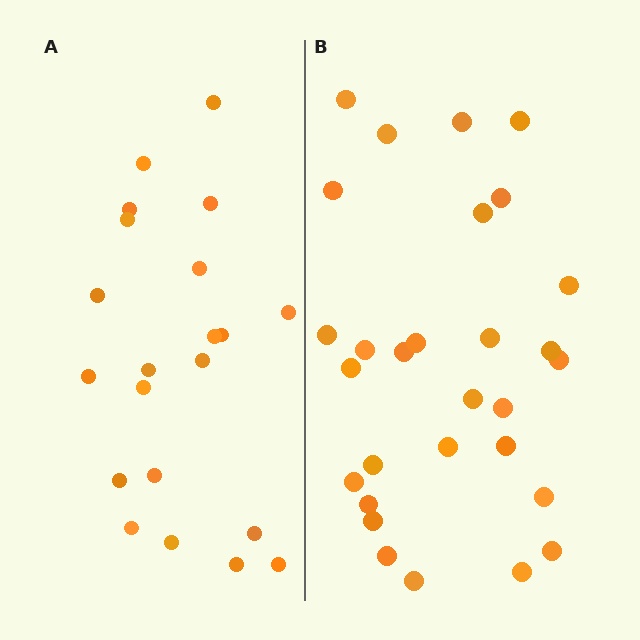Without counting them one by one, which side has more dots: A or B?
Region B (the right region) has more dots.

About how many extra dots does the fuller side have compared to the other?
Region B has roughly 8 or so more dots than region A.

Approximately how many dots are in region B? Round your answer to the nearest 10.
About 30 dots. (The exact count is 29, which rounds to 30.)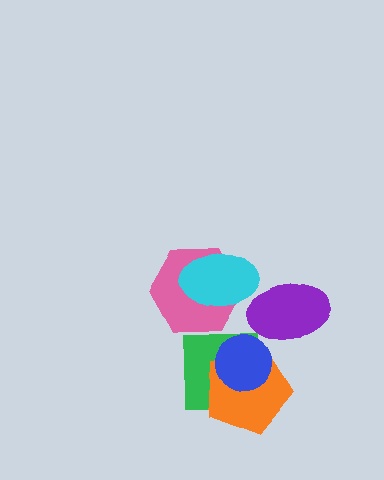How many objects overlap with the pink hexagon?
1 object overlaps with the pink hexagon.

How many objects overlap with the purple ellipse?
0 objects overlap with the purple ellipse.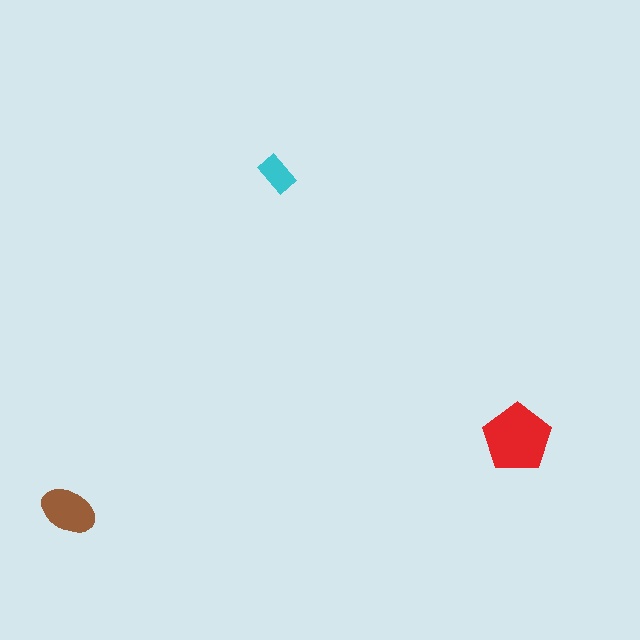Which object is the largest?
The red pentagon.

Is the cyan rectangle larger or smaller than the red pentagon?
Smaller.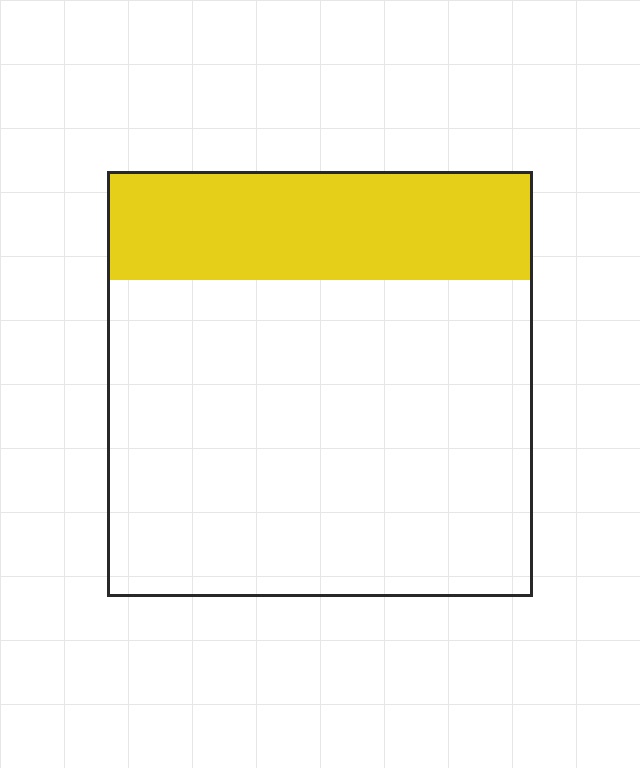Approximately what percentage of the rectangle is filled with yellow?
Approximately 25%.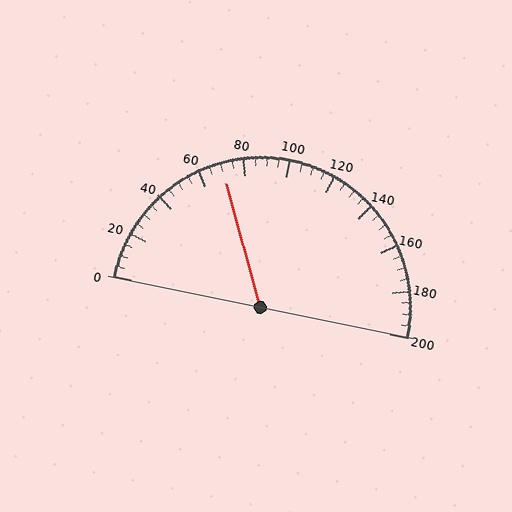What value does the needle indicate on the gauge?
The needle indicates approximately 70.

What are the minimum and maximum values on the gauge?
The gauge ranges from 0 to 200.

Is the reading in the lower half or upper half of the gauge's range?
The reading is in the lower half of the range (0 to 200).